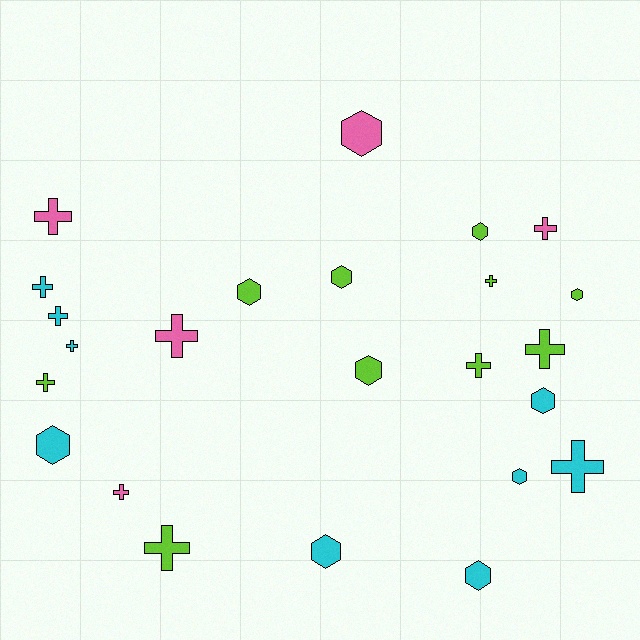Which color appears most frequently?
Lime, with 10 objects.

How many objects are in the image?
There are 24 objects.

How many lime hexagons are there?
There are 5 lime hexagons.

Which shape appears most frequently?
Cross, with 13 objects.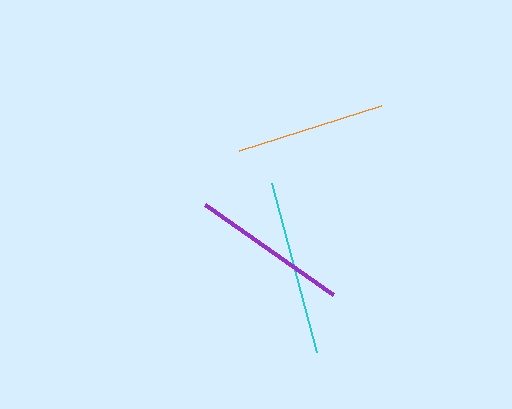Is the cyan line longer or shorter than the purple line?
The cyan line is longer than the purple line.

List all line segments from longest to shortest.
From longest to shortest: cyan, purple, orange.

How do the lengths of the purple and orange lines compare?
The purple and orange lines are approximately the same length.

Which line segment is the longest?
The cyan line is the longest at approximately 175 pixels.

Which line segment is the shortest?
The orange line is the shortest at approximately 149 pixels.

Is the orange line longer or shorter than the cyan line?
The cyan line is longer than the orange line.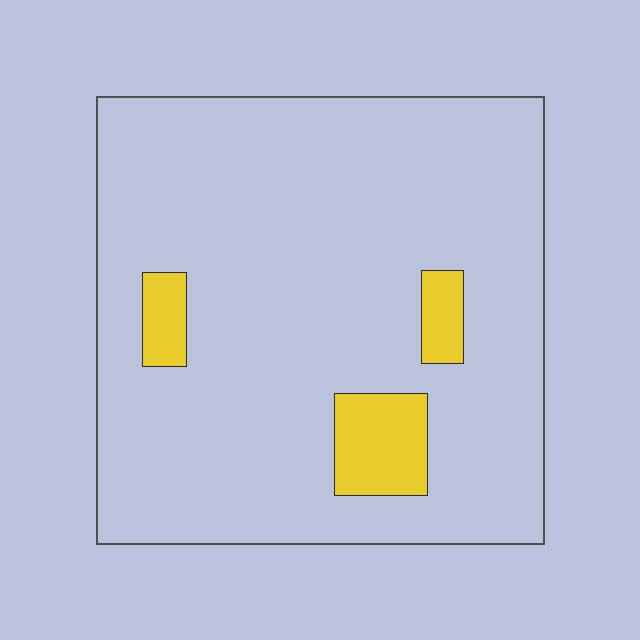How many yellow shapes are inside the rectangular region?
3.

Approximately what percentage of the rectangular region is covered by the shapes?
Approximately 10%.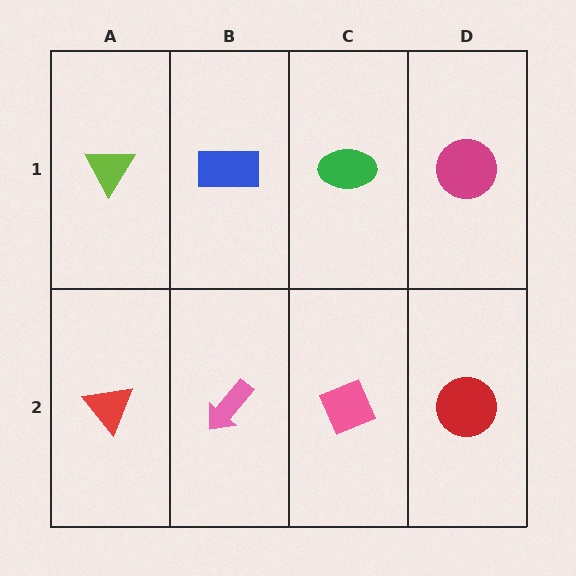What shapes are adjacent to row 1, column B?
A pink arrow (row 2, column B), a lime triangle (row 1, column A), a green ellipse (row 1, column C).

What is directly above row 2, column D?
A magenta circle.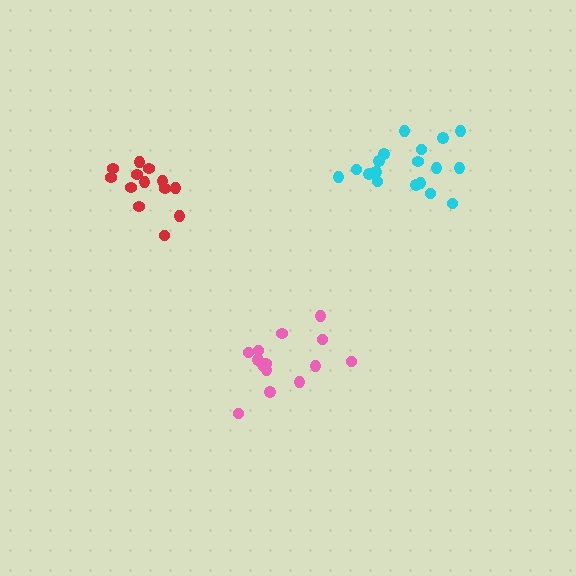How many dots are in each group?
Group 1: 14 dots, Group 2: 13 dots, Group 3: 18 dots (45 total).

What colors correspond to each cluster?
The clusters are colored: pink, red, cyan.